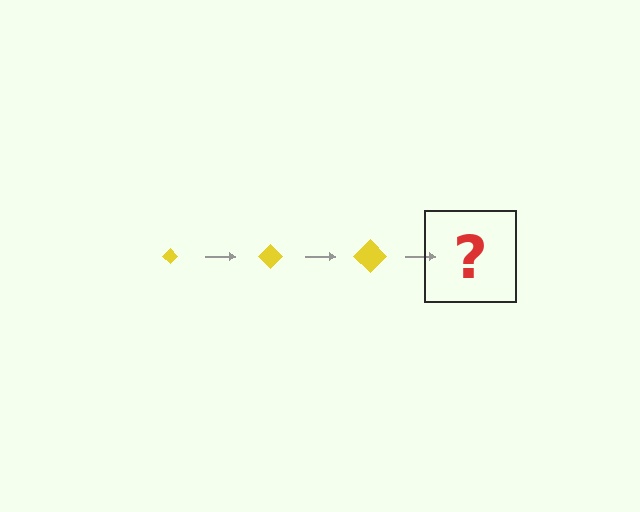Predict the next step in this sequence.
The next step is a yellow diamond, larger than the previous one.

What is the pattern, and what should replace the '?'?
The pattern is that the diamond gets progressively larger each step. The '?' should be a yellow diamond, larger than the previous one.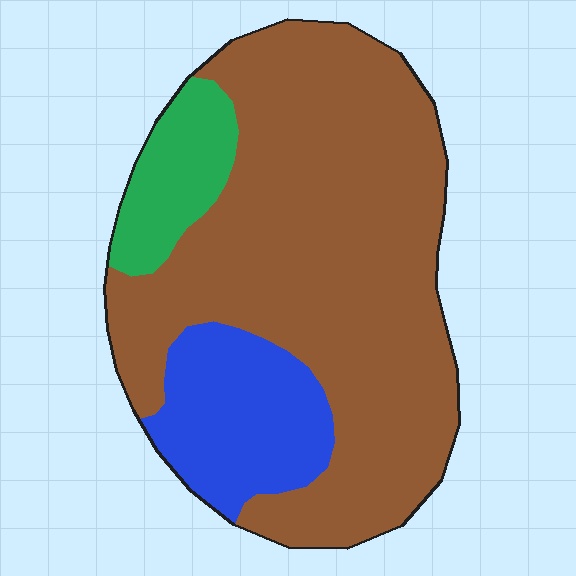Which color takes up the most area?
Brown, at roughly 70%.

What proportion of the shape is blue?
Blue covers around 15% of the shape.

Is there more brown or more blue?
Brown.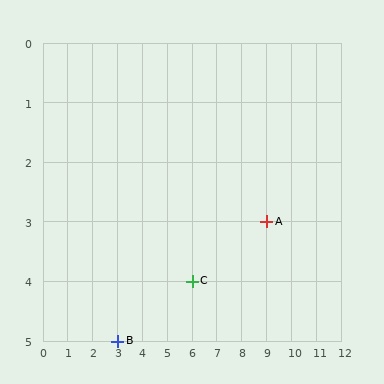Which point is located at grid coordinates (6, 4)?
Point C is at (6, 4).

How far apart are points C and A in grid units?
Points C and A are 3 columns and 1 row apart (about 3.2 grid units diagonally).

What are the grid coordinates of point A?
Point A is at grid coordinates (9, 3).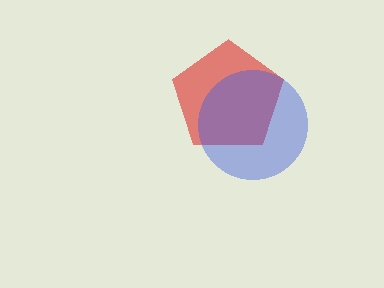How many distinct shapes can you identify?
There are 2 distinct shapes: a red pentagon, a blue circle.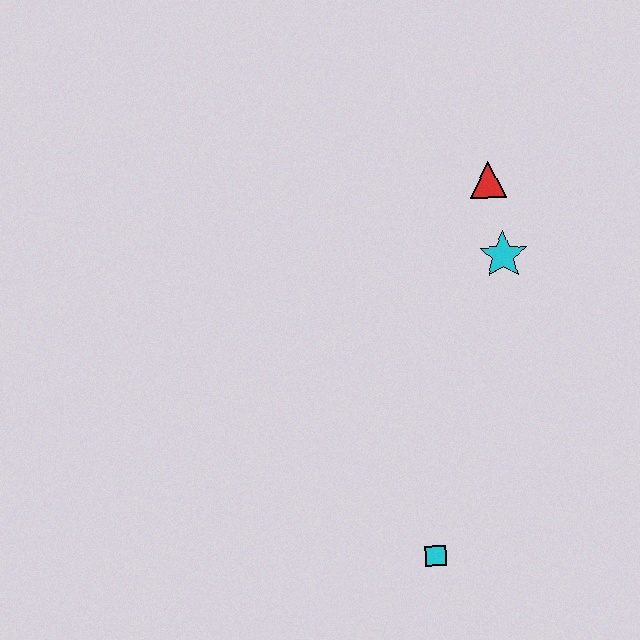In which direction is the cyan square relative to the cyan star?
The cyan square is below the cyan star.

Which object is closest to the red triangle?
The cyan star is closest to the red triangle.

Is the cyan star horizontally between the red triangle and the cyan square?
No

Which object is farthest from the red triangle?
The cyan square is farthest from the red triangle.